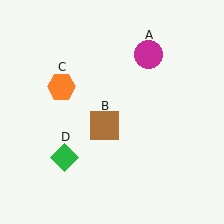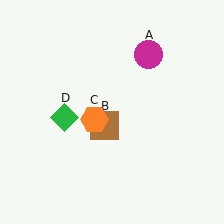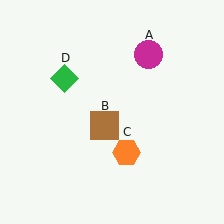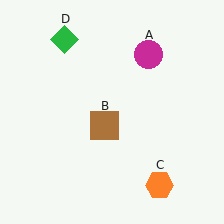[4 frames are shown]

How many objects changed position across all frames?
2 objects changed position: orange hexagon (object C), green diamond (object D).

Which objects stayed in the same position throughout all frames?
Magenta circle (object A) and brown square (object B) remained stationary.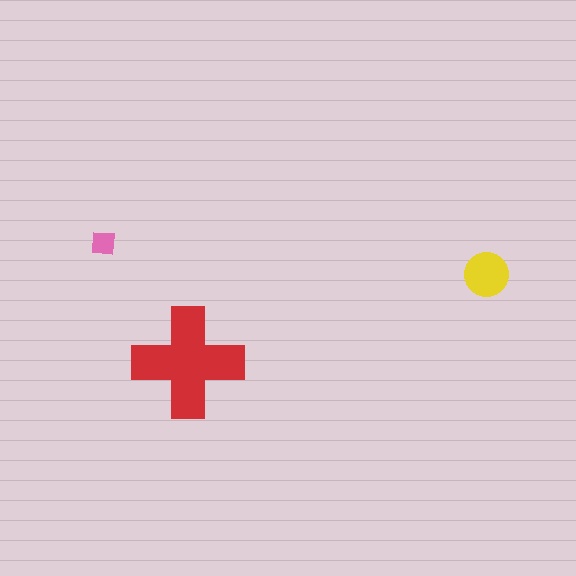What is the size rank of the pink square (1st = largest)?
3rd.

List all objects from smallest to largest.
The pink square, the yellow circle, the red cross.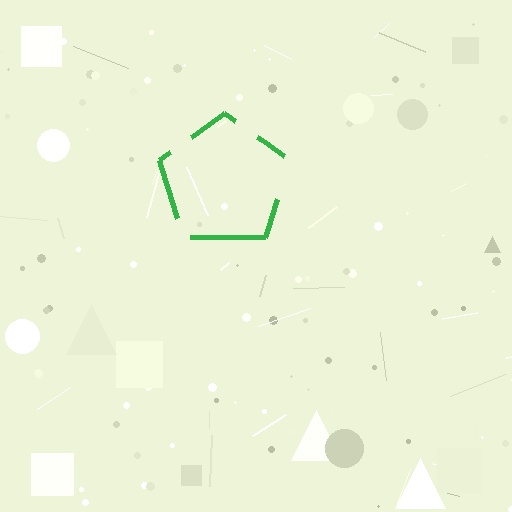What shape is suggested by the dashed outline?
The dashed outline suggests a pentagon.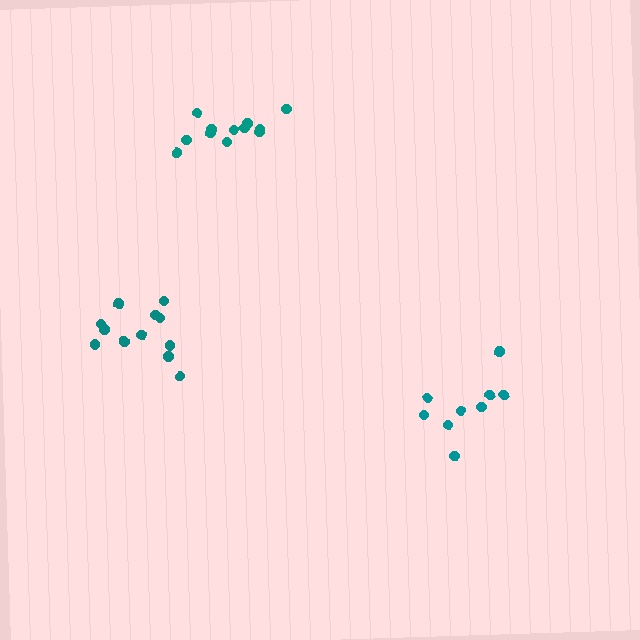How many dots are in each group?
Group 1: 12 dots, Group 2: 9 dots, Group 3: 12 dots (33 total).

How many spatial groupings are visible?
There are 3 spatial groupings.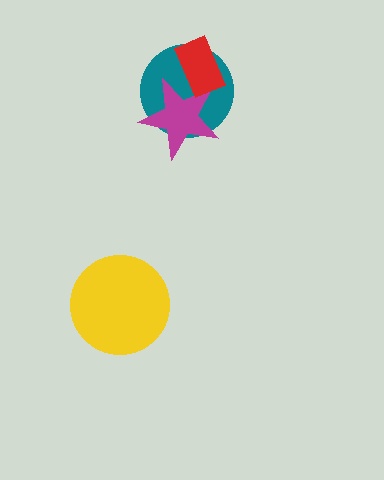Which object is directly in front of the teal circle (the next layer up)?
The magenta star is directly in front of the teal circle.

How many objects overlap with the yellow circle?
0 objects overlap with the yellow circle.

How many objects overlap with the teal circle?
2 objects overlap with the teal circle.